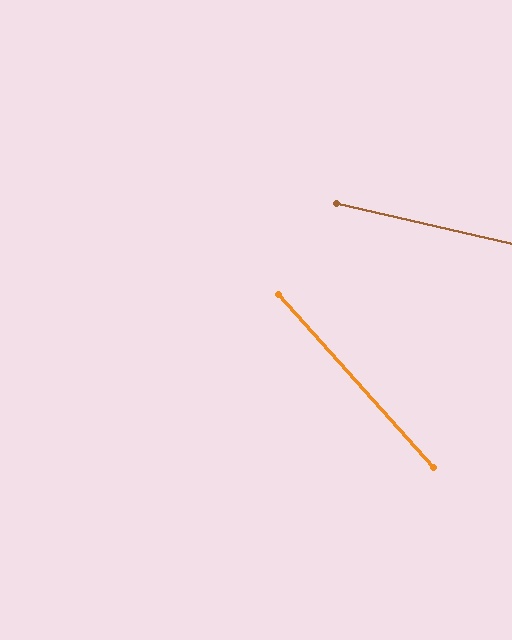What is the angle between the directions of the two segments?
Approximately 35 degrees.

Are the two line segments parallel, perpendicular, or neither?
Neither parallel nor perpendicular — they differ by about 35°.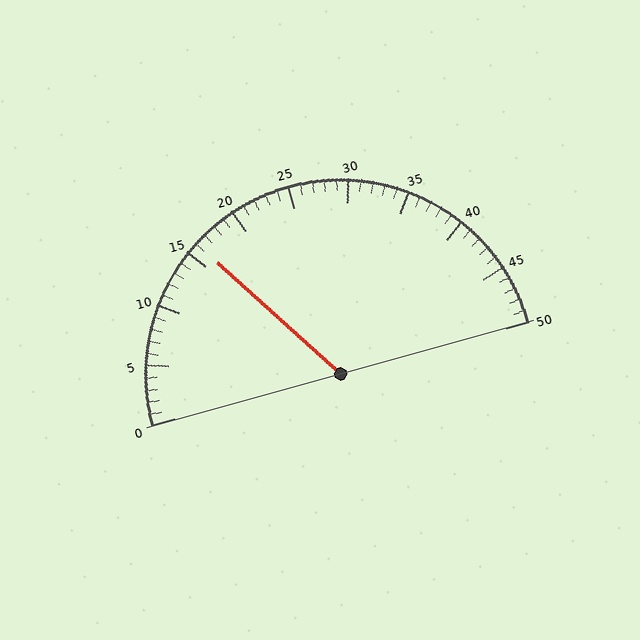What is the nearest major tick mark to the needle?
The nearest major tick mark is 15.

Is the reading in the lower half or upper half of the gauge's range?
The reading is in the lower half of the range (0 to 50).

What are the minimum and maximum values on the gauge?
The gauge ranges from 0 to 50.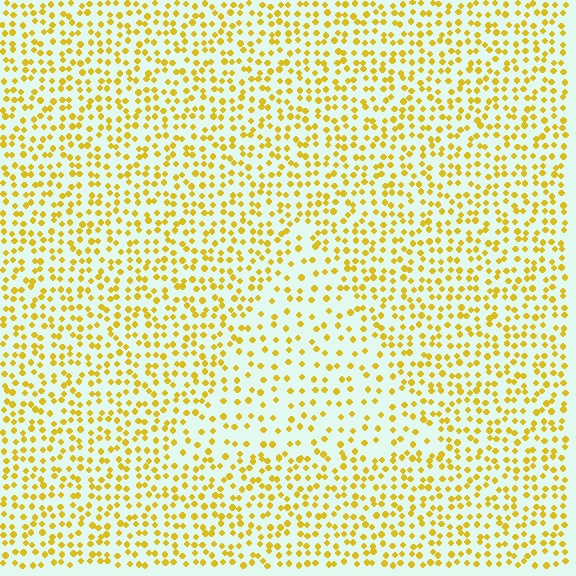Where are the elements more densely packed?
The elements are more densely packed outside the triangle boundary.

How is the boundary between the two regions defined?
The boundary is defined by a change in element density (approximately 1.8x ratio). All elements are the same color, size, and shape.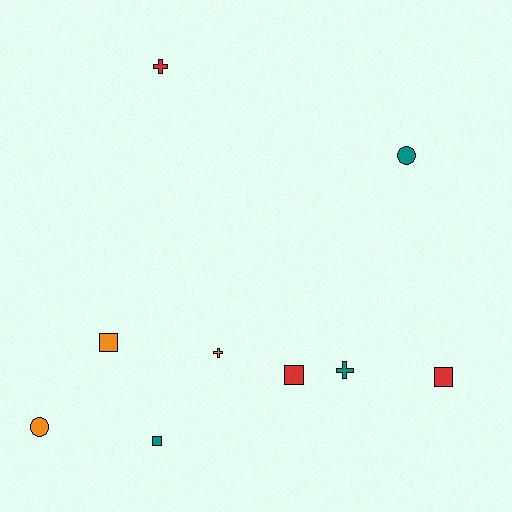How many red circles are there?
There are no red circles.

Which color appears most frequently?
Teal, with 3 objects.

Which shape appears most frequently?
Square, with 4 objects.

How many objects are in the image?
There are 9 objects.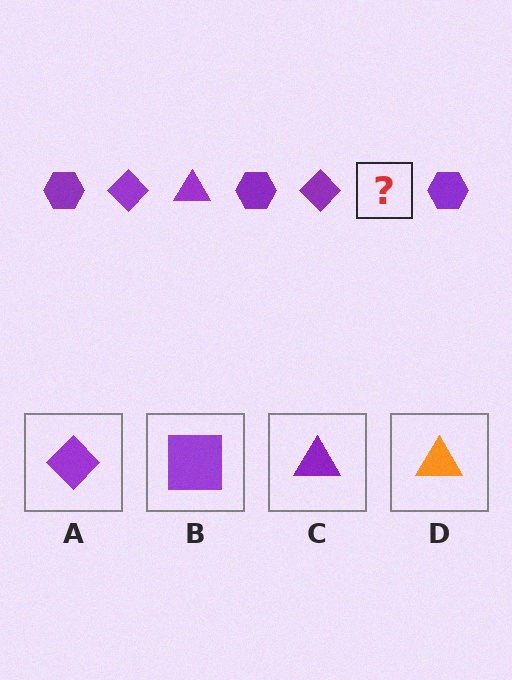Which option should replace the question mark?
Option C.